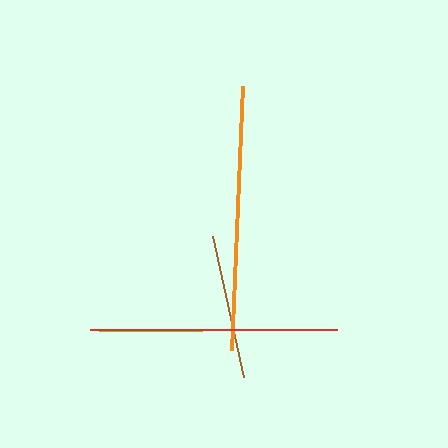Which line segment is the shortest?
The lime line is the shortest at approximately 103 pixels.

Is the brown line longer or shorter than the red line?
The red line is longer than the brown line.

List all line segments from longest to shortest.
From longest to shortest: orange, red, brown, lime.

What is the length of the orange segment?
The orange segment is approximately 265 pixels long.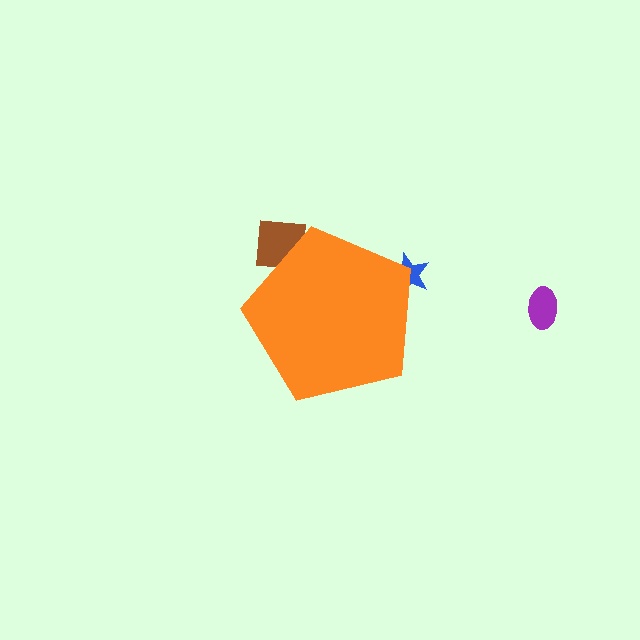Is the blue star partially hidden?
Yes, the blue star is partially hidden behind the orange pentagon.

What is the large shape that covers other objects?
An orange pentagon.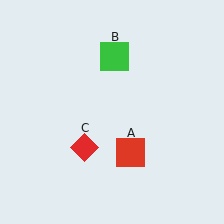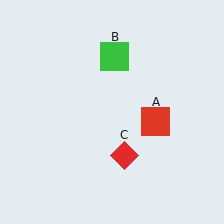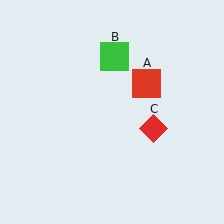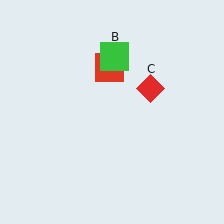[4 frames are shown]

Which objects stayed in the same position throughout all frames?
Green square (object B) remained stationary.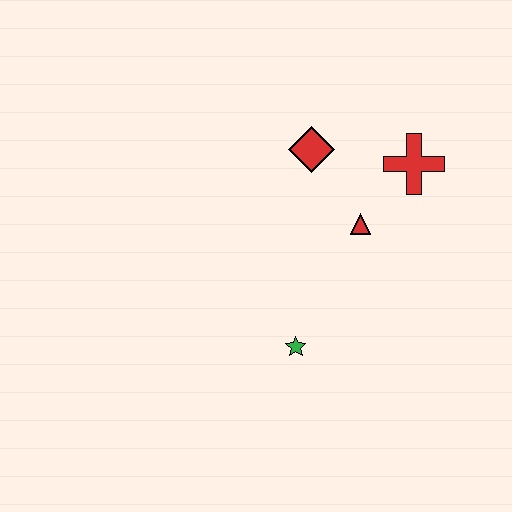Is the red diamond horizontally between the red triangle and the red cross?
No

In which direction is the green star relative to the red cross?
The green star is below the red cross.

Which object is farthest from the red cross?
The green star is farthest from the red cross.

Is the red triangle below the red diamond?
Yes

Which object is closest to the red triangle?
The red cross is closest to the red triangle.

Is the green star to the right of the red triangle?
No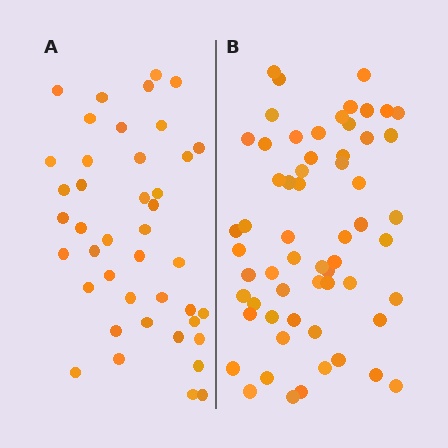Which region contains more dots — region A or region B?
Region B (the right region) has more dots.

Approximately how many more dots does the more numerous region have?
Region B has approximately 20 more dots than region A.